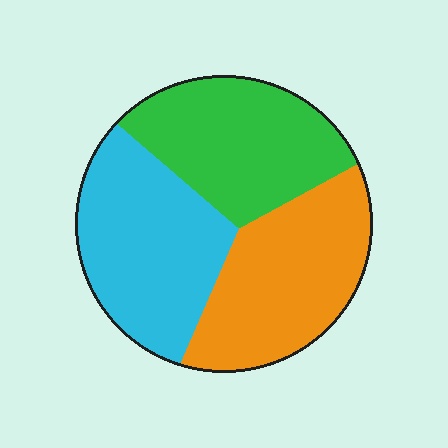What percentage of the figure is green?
Green takes up about one third (1/3) of the figure.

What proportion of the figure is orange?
Orange covers about 35% of the figure.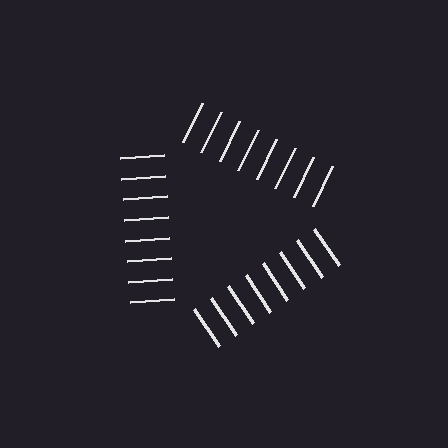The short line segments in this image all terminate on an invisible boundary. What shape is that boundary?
An illusory triangle — the line segments terminate on its edges but no continuous stroke is drawn.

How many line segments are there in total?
24 — 8 along each of the 3 edges.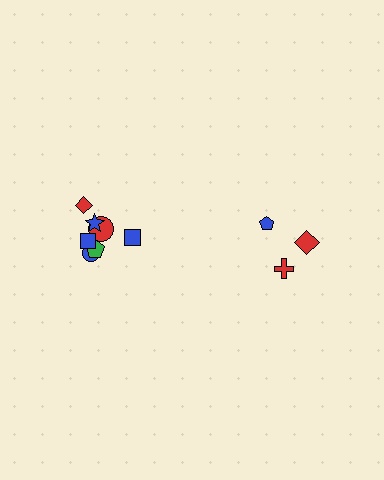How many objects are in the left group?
There are 7 objects.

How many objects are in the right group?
There are 3 objects.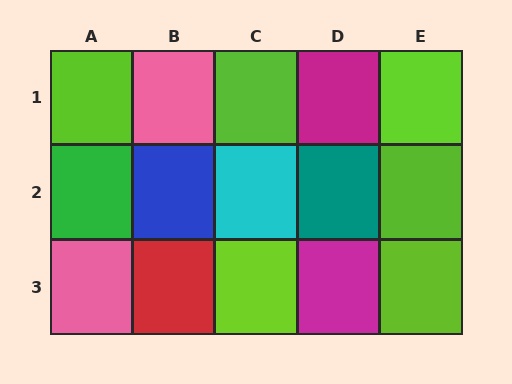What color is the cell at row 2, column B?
Blue.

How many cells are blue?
1 cell is blue.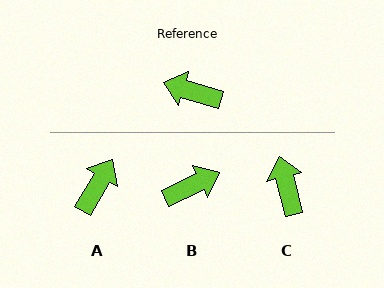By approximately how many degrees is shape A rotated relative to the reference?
Approximately 103 degrees clockwise.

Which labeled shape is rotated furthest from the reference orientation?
B, about 137 degrees away.